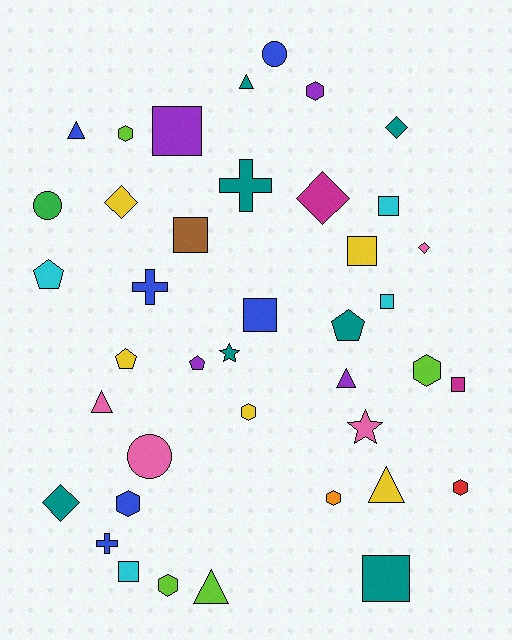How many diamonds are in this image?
There are 5 diamonds.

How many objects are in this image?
There are 40 objects.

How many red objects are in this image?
There is 1 red object.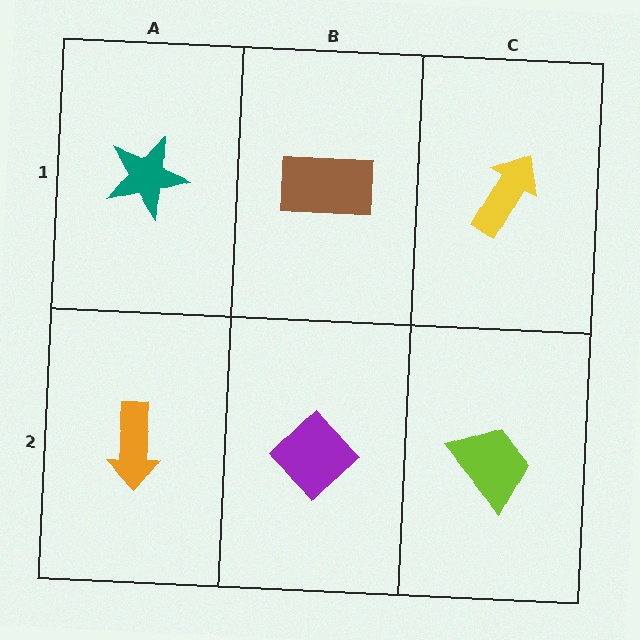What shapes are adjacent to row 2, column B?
A brown rectangle (row 1, column B), an orange arrow (row 2, column A), a lime trapezoid (row 2, column C).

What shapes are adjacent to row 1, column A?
An orange arrow (row 2, column A), a brown rectangle (row 1, column B).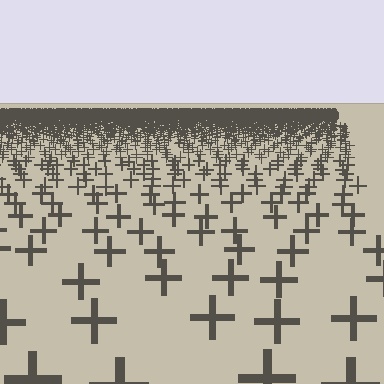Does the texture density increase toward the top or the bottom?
Density increases toward the top.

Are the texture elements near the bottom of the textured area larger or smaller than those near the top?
Larger. Near the bottom, elements are closer to the viewer and appear at a bigger on-screen size.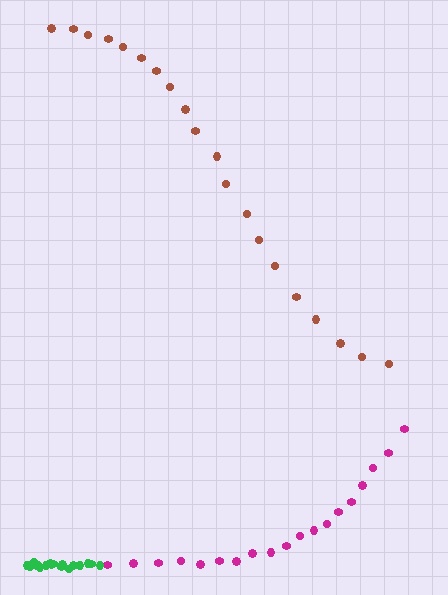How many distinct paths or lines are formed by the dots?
There are 3 distinct paths.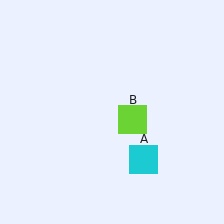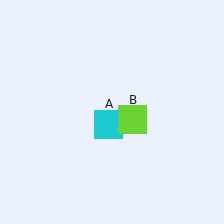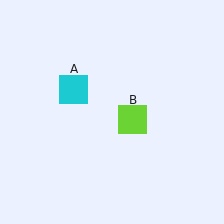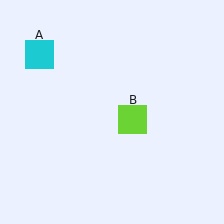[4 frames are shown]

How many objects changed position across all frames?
1 object changed position: cyan square (object A).